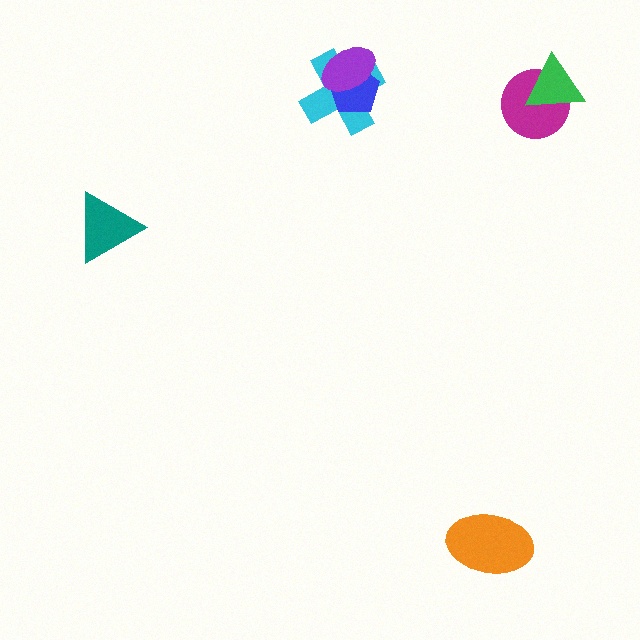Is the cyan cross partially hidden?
Yes, it is partially covered by another shape.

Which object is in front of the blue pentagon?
The purple ellipse is in front of the blue pentagon.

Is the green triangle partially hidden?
No, no other shape covers it.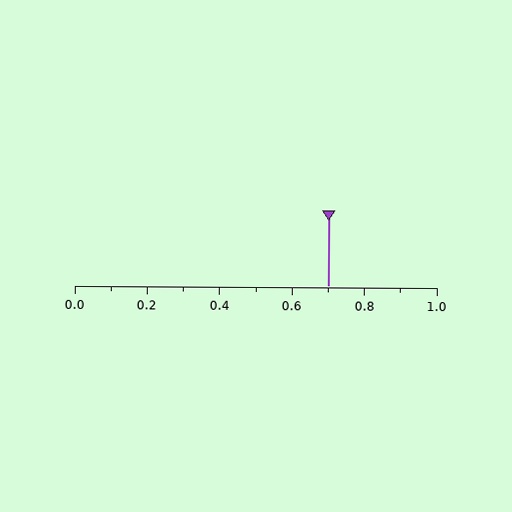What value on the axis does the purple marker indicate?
The marker indicates approximately 0.7.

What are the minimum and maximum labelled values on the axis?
The axis runs from 0.0 to 1.0.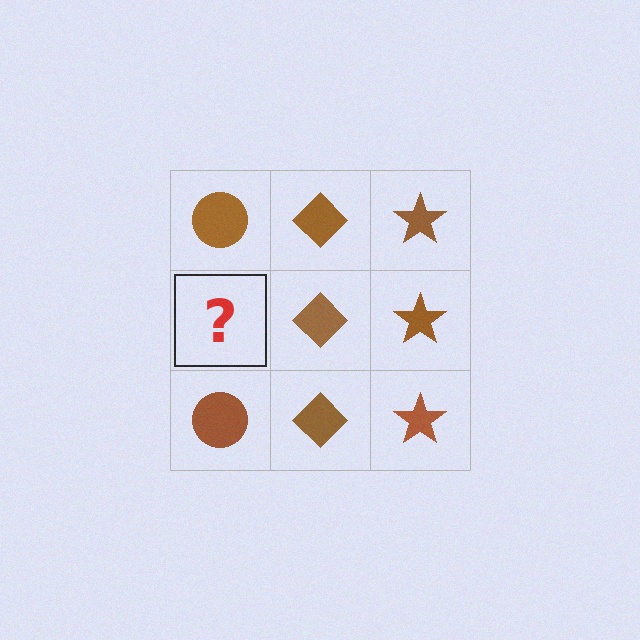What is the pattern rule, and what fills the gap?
The rule is that each column has a consistent shape. The gap should be filled with a brown circle.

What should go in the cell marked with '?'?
The missing cell should contain a brown circle.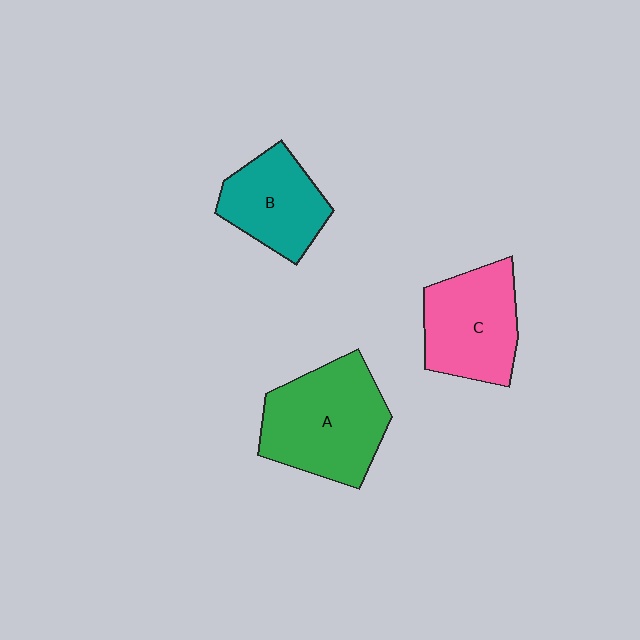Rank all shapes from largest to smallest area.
From largest to smallest: A (green), C (pink), B (teal).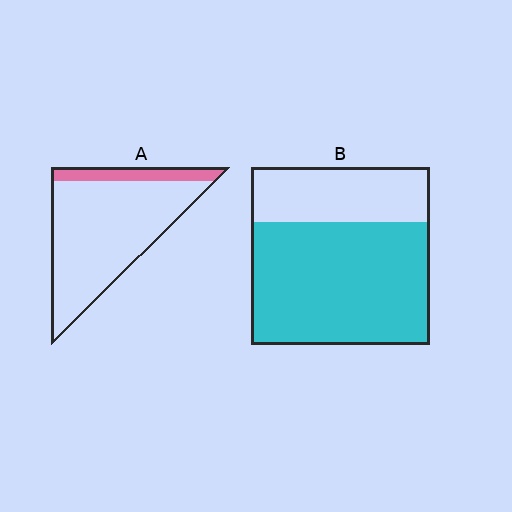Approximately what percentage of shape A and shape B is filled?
A is approximately 15% and B is approximately 70%.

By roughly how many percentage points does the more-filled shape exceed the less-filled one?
By roughly 55 percentage points (B over A).